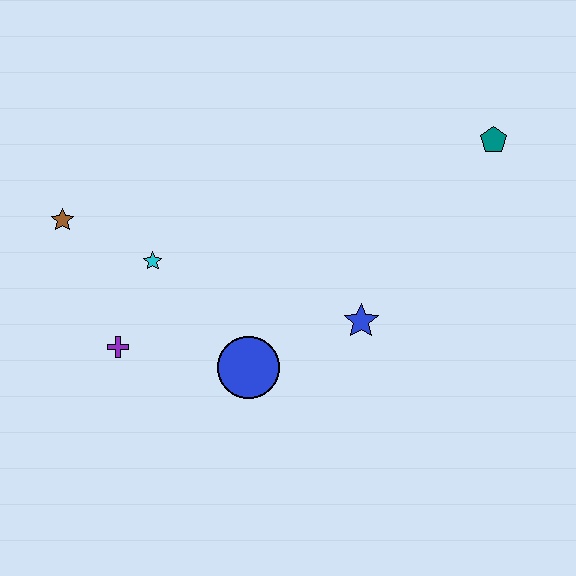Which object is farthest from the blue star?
The brown star is farthest from the blue star.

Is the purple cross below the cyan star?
Yes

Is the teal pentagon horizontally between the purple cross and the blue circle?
No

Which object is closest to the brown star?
The cyan star is closest to the brown star.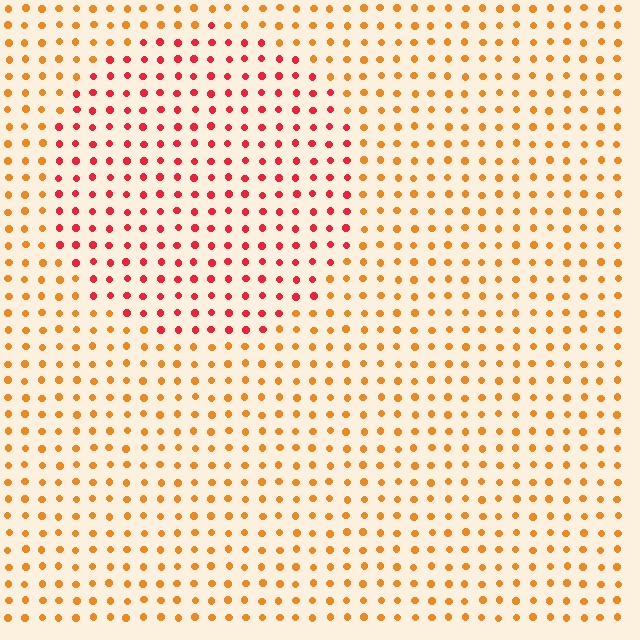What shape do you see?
I see a circle.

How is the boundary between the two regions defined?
The boundary is defined purely by a slight shift in hue (about 39 degrees). Spacing, size, and orientation are identical on both sides.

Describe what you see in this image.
The image is filled with small orange elements in a uniform arrangement. A circle-shaped region is visible where the elements are tinted to a slightly different hue, forming a subtle color boundary.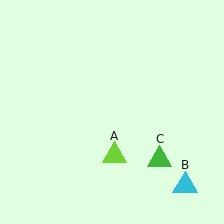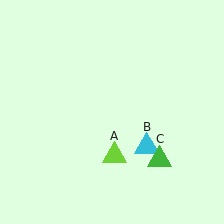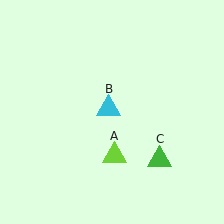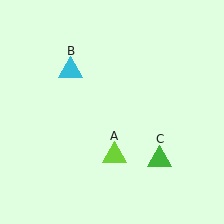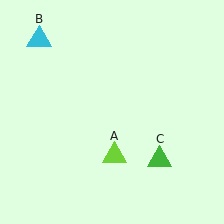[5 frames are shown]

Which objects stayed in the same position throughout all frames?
Lime triangle (object A) and green triangle (object C) remained stationary.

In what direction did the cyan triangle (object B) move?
The cyan triangle (object B) moved up and to the left.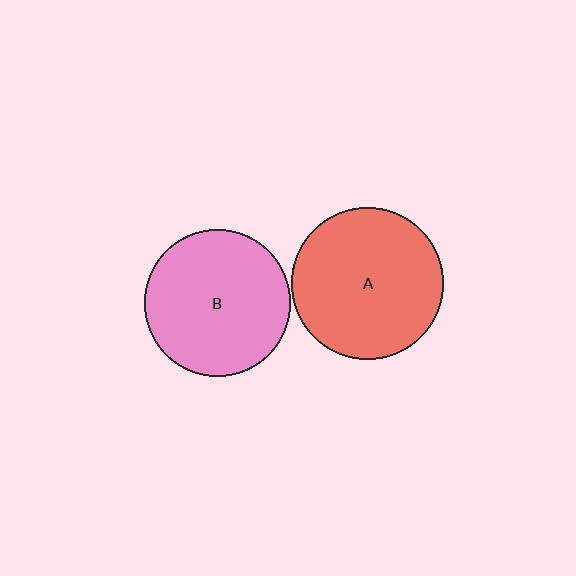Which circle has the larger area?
Circle A (red).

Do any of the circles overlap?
No, none of the circles overlap.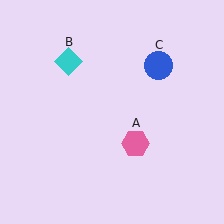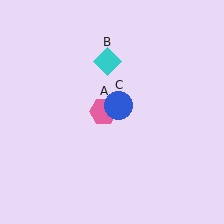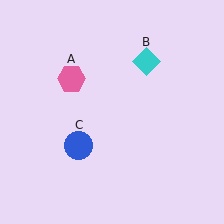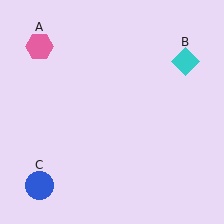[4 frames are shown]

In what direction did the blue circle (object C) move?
The blue circle (object C) moved down and to the left.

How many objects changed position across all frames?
3 objects changed position: pink hexagon (object A), cyan diamond (object B), blue circle (object C).